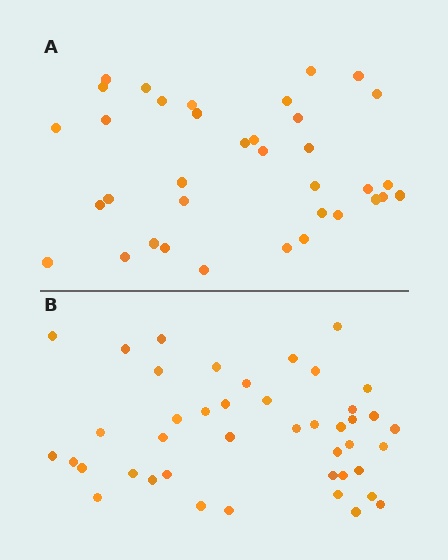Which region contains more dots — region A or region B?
Region B (the bottom region) has more dots.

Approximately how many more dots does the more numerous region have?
Region B has roughly 8 or so more dots than region A.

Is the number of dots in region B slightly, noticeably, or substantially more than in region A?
Region B has only slightly more — the two regions are fairly close. The ratio is roughly 1.2 to 1.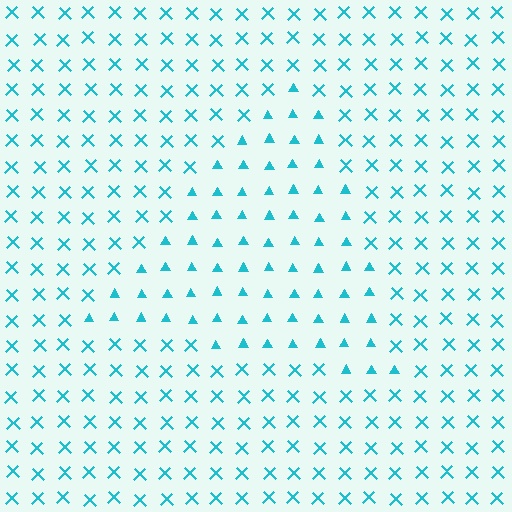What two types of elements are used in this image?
The image uses triangles inside the triangle region and X marks outside it.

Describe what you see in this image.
The image is filled with small cyan elements arranged in a uniform grid. A triangle-shaped region contains triangles, while the surrounding area contains X marks. The boundary is defined purely by the change in element shape.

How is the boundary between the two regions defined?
The boundary is defined by a change in element shape: triangles inside vs. X marks outside. All elements share the same color and spacing.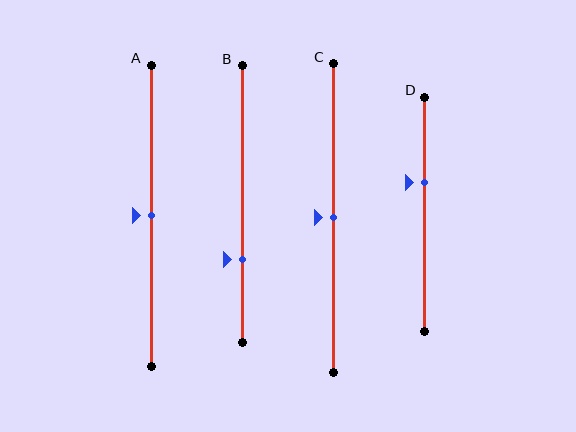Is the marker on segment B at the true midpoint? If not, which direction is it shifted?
No, the marker on segment B is shifted downward by about 20% of the segment length.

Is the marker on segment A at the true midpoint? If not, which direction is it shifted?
Yes, the marker on segment A is at the true midpoint.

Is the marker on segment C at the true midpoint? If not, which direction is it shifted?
Yes, the marker on segment C is at the true midpoint.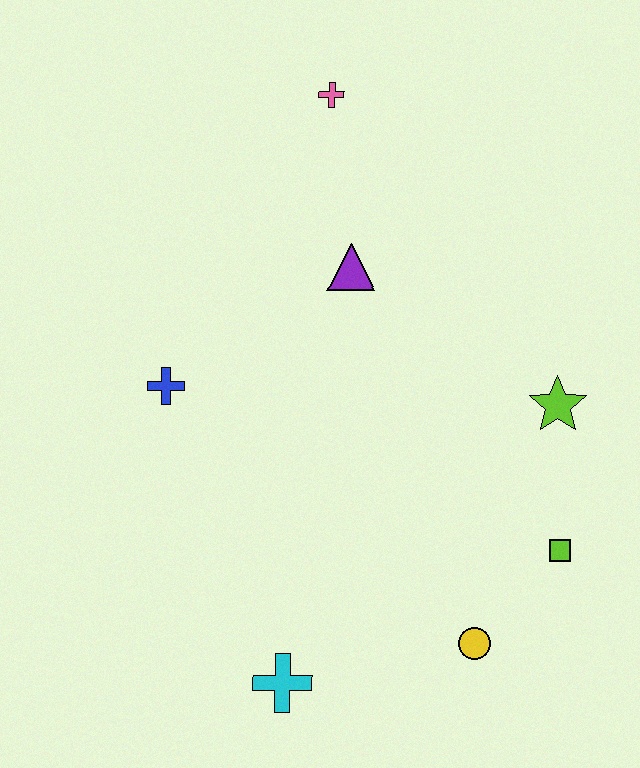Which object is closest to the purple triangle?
The pink cross is closest to the purple triangle.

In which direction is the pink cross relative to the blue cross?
The pink cross is above the blue cross.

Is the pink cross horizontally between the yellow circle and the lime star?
No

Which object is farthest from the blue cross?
The lime square is farthest from the blue cross.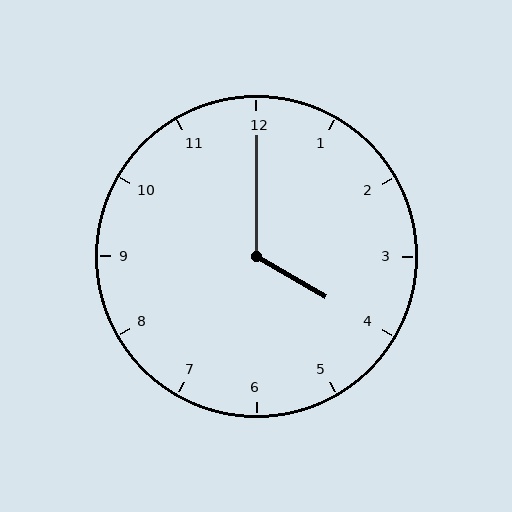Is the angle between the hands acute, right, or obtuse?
It is obtuse.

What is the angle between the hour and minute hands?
Approximately 120 degrees.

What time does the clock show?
4:00.